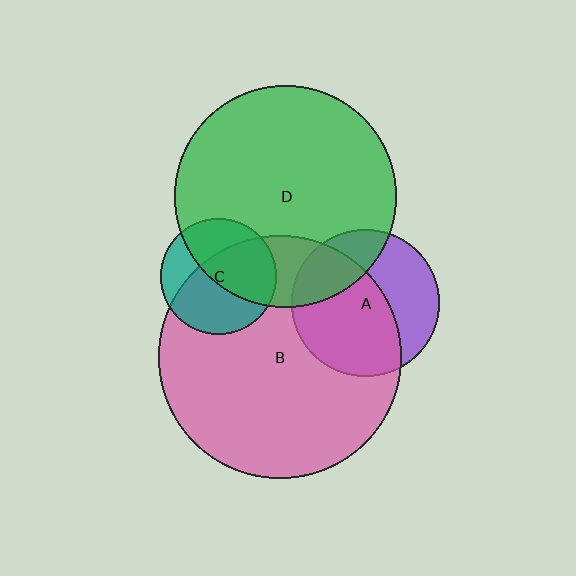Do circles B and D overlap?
Yes.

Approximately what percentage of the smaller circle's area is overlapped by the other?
Approximately 20%.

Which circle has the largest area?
Circle B (pink).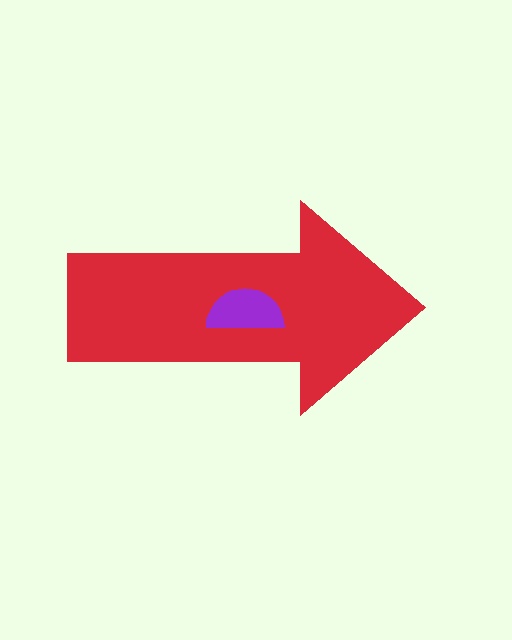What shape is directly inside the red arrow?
The purple semicircle.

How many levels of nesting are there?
2.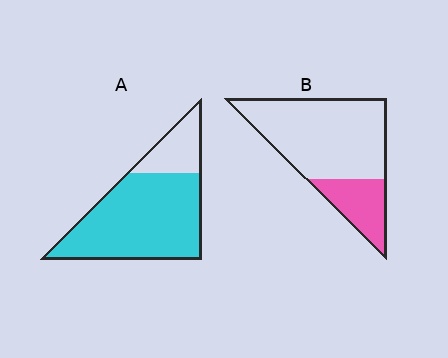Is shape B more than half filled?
No.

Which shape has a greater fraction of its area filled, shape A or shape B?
Shape A.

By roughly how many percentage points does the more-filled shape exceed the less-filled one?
By roughly 55 percentage points (A over B).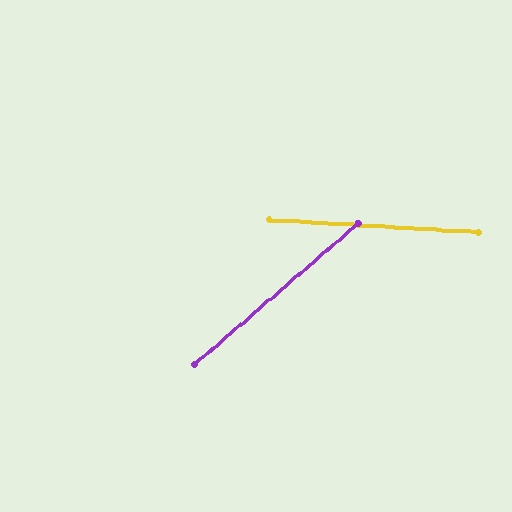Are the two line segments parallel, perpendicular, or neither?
Neither parallel nor perpendicular — they differ by about 44°.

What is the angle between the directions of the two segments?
Approximately 44 degrees.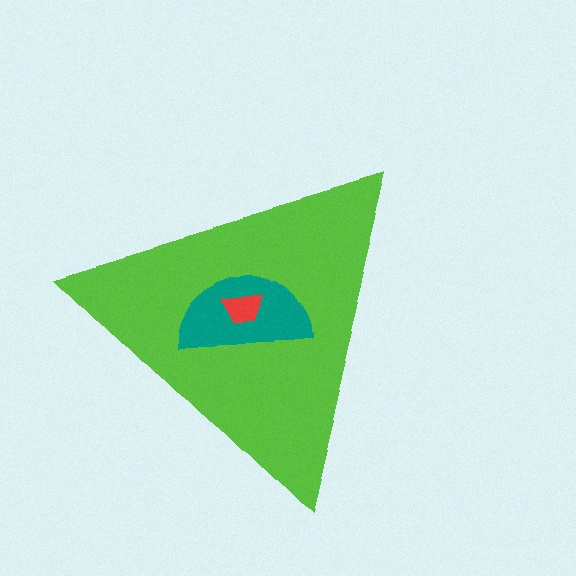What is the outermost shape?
The lime triangle.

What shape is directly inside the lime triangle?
The teal semicircle.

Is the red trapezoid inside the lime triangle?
Yes.